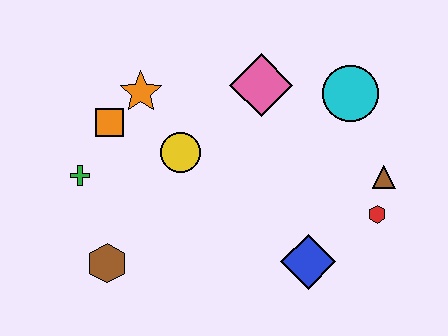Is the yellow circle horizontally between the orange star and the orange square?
No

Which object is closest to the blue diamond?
The red hexagon is closest to the blue diamond.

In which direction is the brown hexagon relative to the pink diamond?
The brown hexagon is below the pink diamond.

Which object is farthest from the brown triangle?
The green cross is farthest from the brown triangle.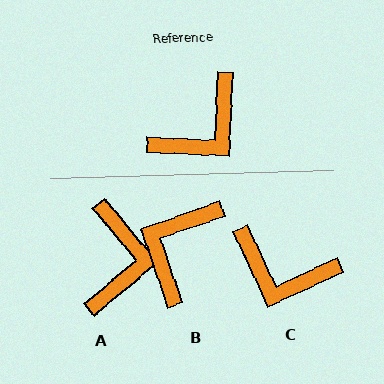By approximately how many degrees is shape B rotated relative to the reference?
Approximately 158 degrees clockwise.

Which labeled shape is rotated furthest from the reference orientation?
B, about 158 degrees away.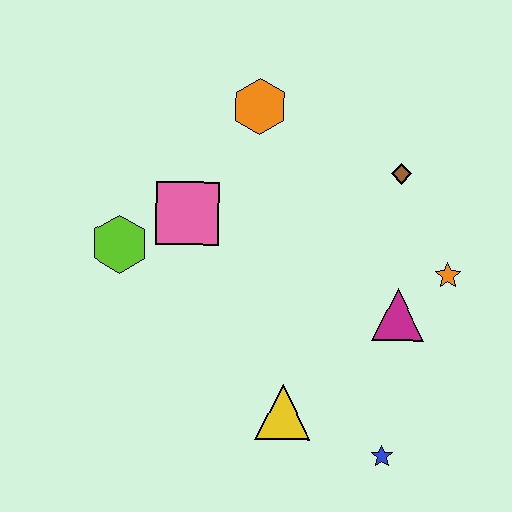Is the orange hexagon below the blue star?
No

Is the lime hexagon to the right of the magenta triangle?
No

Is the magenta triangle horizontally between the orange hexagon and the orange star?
Yes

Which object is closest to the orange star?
The magenta triangle is closest to the orange star.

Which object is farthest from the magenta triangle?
The lime hexagon is farthest from the magenta triangle.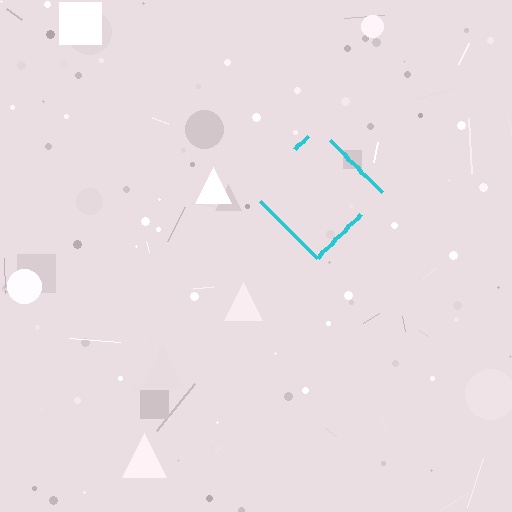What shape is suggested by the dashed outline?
The dashed outline suggests a diamond.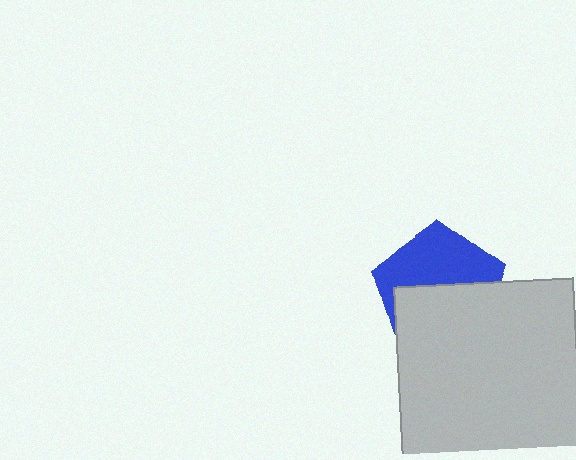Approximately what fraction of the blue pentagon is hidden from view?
Roughly 52% of the blue pentagon is hidden behind the light gray square.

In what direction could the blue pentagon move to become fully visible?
The blue pentagon could move up. That would shift it out from behind the light gray square entirely.